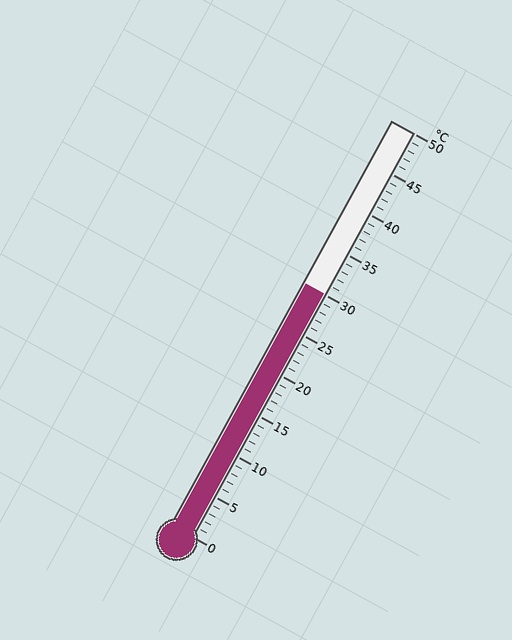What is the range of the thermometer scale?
The thermometer scale ranges from 0°C to 50°C.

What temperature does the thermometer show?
The thermometer shows approximately 30°C.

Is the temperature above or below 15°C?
The temperature is above 15°C.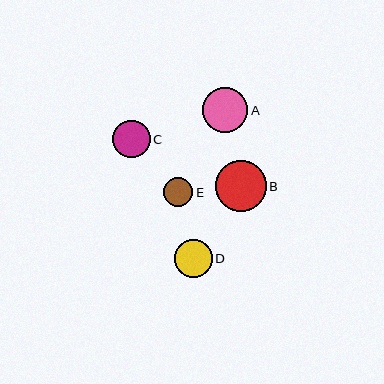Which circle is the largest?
Circle B is the largest with a size of approximately 51 pixels.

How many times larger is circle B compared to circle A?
Circle B is approximately 1.1 times the size of circle A.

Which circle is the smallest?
Circle E is the smallest with a size of approximately 29 pixels.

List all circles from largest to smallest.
From largest to smallest: B, A, D, C, E.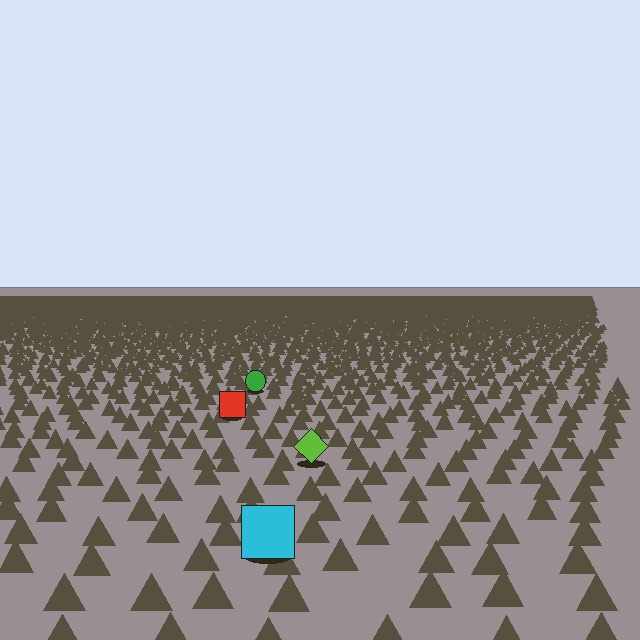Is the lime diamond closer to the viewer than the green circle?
Yes. The lime diamond is closer — you can tell from the texture gradient: the ground texture is coarser near it.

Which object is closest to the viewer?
The cyan square is closest. The texture marks near it are larger and more spread out.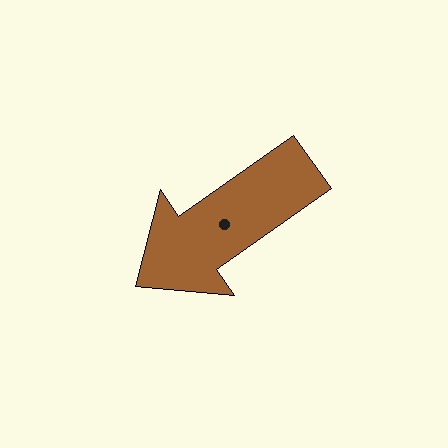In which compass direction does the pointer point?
Southwest.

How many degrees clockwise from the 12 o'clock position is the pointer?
Approximately 235 degrees.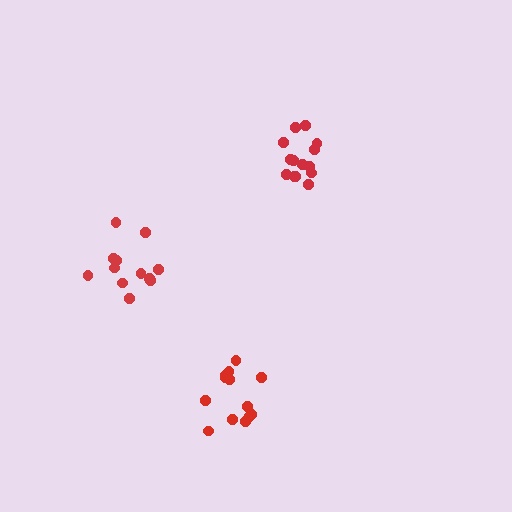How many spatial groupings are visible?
There are 3 spatial groupings.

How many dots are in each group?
Group 1: 14 dots, Group 2: 13 dots, Group 3: 12 dots (39 total).